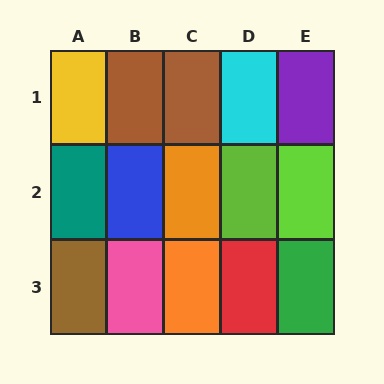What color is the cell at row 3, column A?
Brown.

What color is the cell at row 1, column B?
Brown.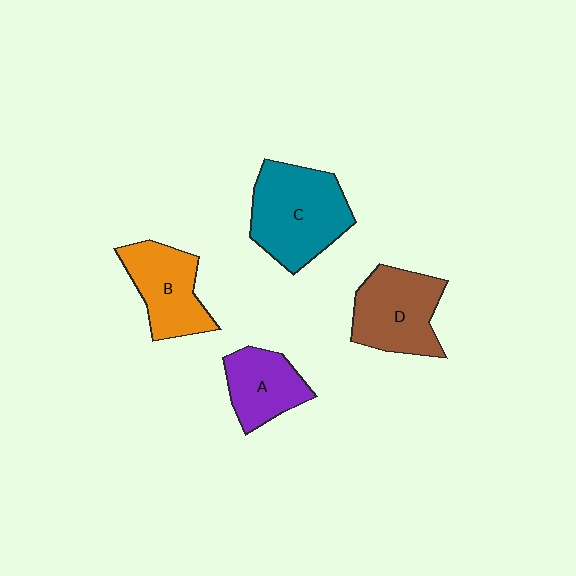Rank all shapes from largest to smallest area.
From largest to smallest: C (teal), D (brown), B (orange), A (purple).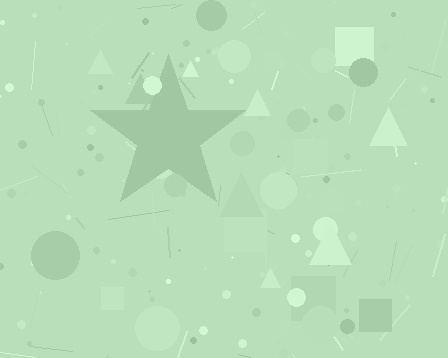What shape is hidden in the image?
A star is hidden in the image.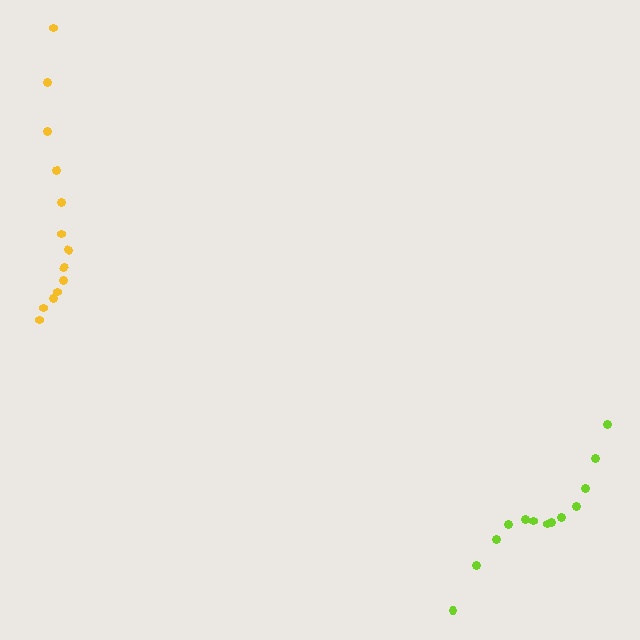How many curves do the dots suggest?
There are 2 distinct paths.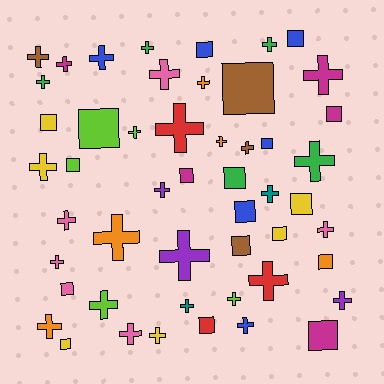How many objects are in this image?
There are 50 objects.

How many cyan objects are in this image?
There are no cyan objects.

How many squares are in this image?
There are 19 squares.